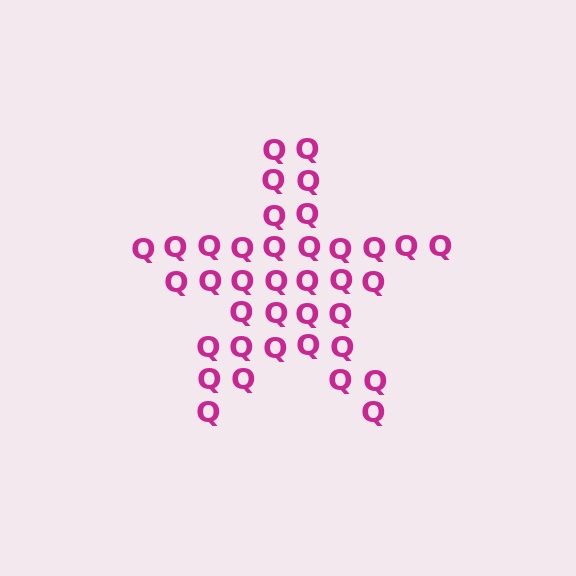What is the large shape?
The large shape is a star.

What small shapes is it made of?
It is made of small letter Q's.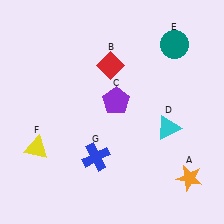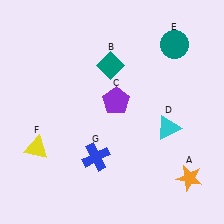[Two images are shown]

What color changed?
The diamond (B) changed from red in Image 1 to teal in Image 2.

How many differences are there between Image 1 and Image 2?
There is 1 difference between the two images.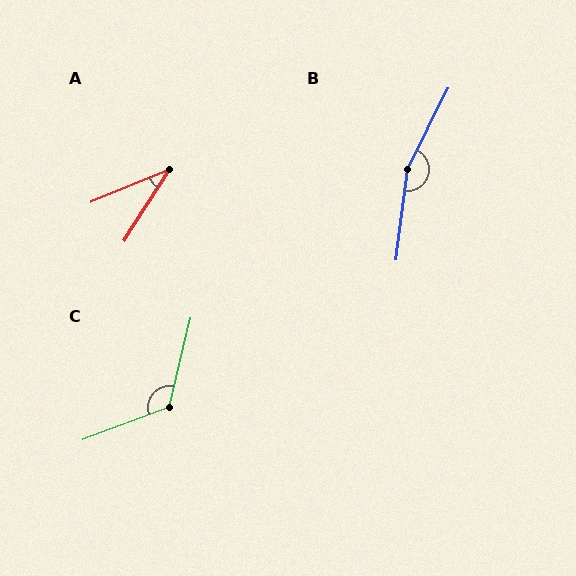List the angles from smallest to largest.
A (35°), C (124°), B (161°).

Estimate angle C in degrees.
Approximately 124 degrees.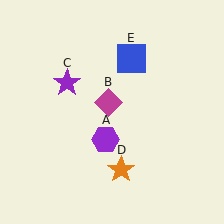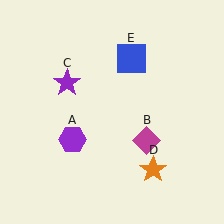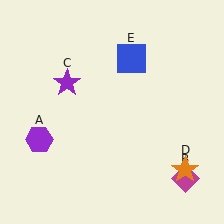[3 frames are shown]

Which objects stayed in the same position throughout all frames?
Purple star (object C) and blue square (object E) remained stationary.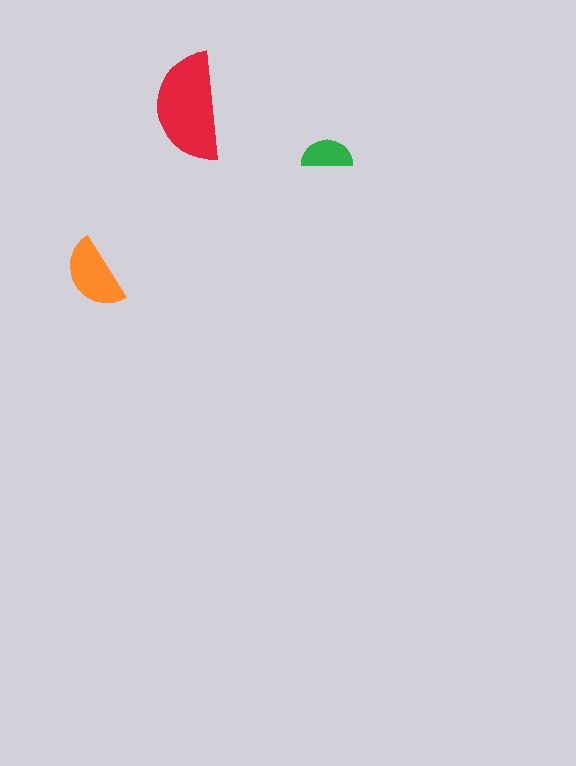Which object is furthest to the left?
The orange semicircle is leftmost.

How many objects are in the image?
There are 3 objects in the image.